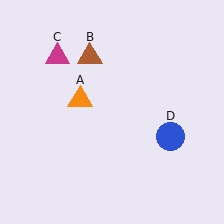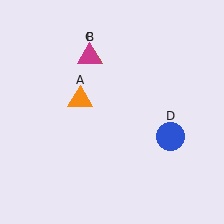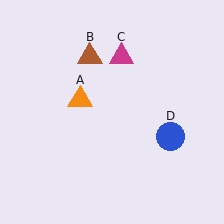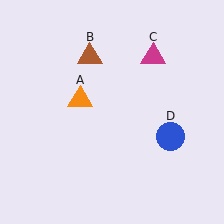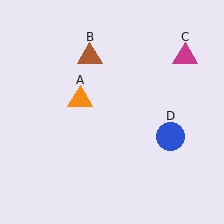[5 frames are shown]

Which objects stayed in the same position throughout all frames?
Orange triangle (object A) and brown triangle (object B) and blue circle (object D) remained stationary.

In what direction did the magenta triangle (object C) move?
The magenta triangle (object C) moved right.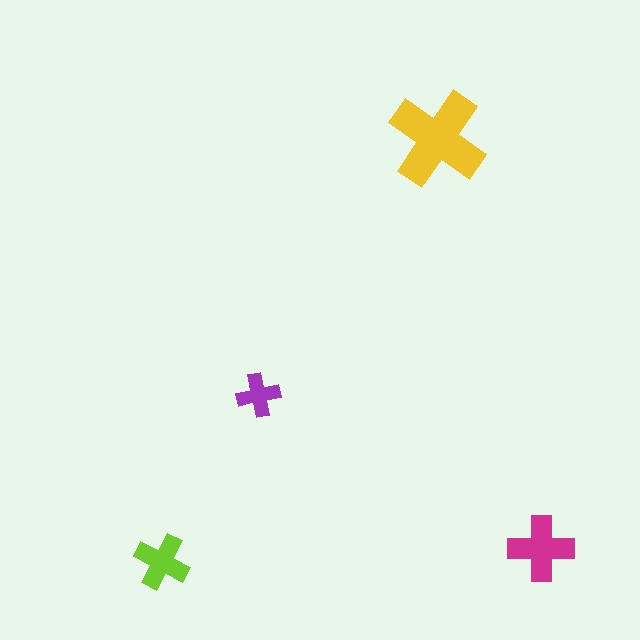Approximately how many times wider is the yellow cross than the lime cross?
About 2 times wider.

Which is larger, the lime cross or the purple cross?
The lime one.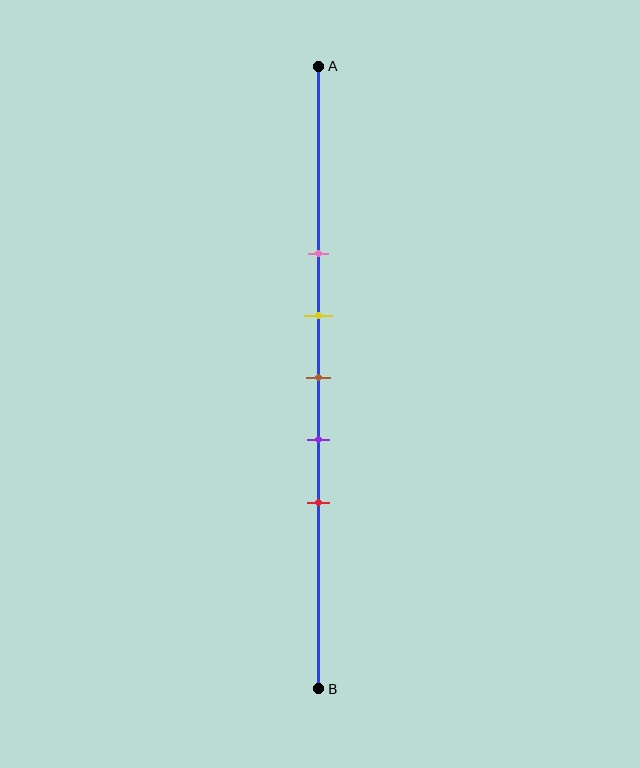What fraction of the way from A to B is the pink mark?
The pink mark is approximately 30% (0.3) of the way from A to B.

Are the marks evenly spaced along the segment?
Yes, the marks are approximately evenly spaced.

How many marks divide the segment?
There are 5 marks dividing the segment.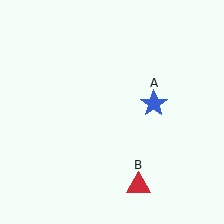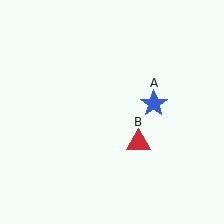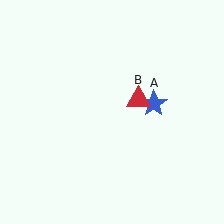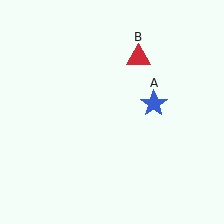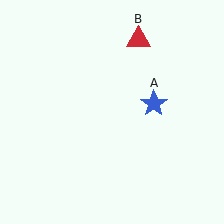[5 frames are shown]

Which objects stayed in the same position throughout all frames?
Blue star (object A) remained stationary.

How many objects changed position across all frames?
1 object changed position: red triangle (object B).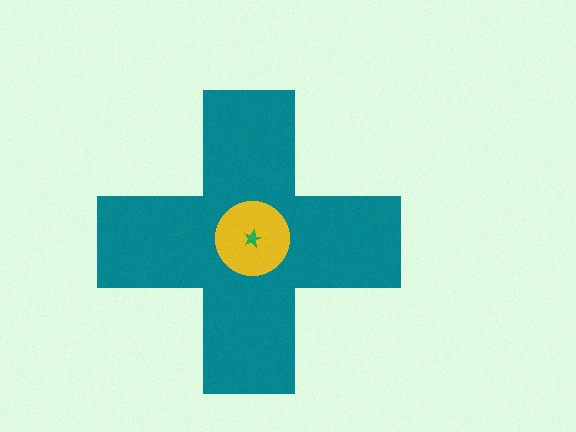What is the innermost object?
The green star.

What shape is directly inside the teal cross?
The yellow circle.